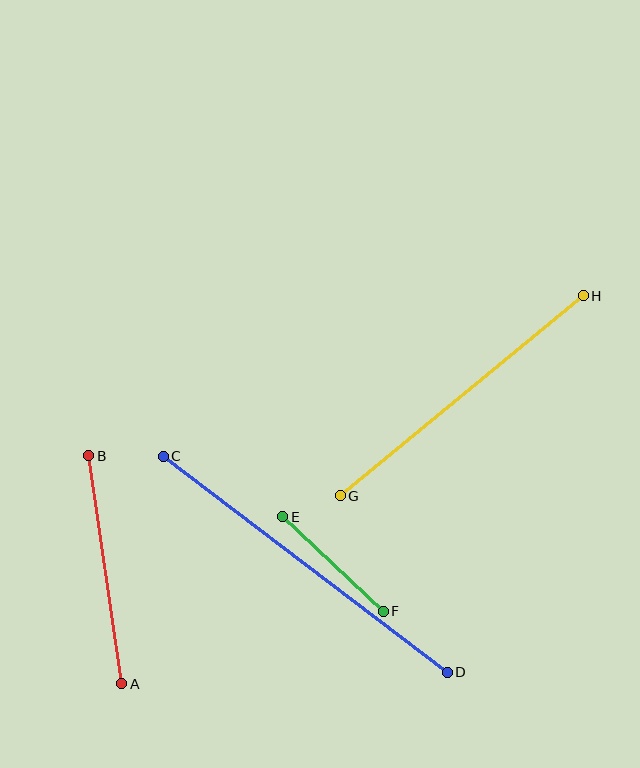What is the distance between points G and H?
The distance is approximately 315 pixels.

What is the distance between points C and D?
The distance is approximately 357 pixels.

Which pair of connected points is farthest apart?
Points C and D are farthest apart.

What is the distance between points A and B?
The distance is approximately 230 pixels.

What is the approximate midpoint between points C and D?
The midpoint is at approximately (305, 564) pixels.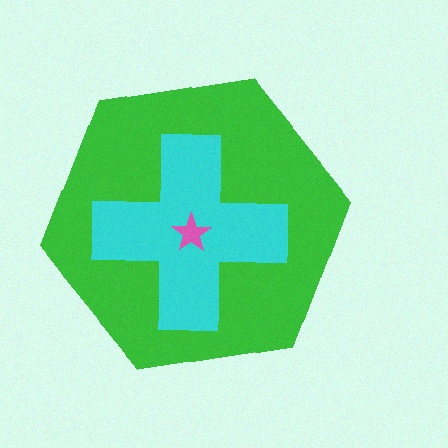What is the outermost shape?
The green hexagon.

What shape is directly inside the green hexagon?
The cyan cross.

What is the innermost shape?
The pink star.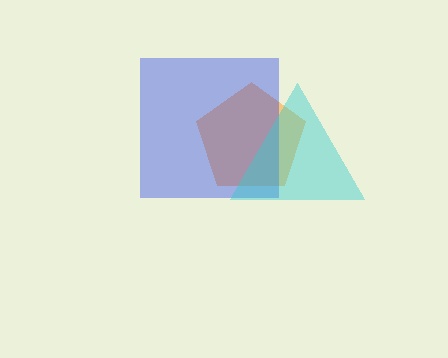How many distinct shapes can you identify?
There are 3 distinct shapes: an orange pentagon, a blue square, a cyan triangle.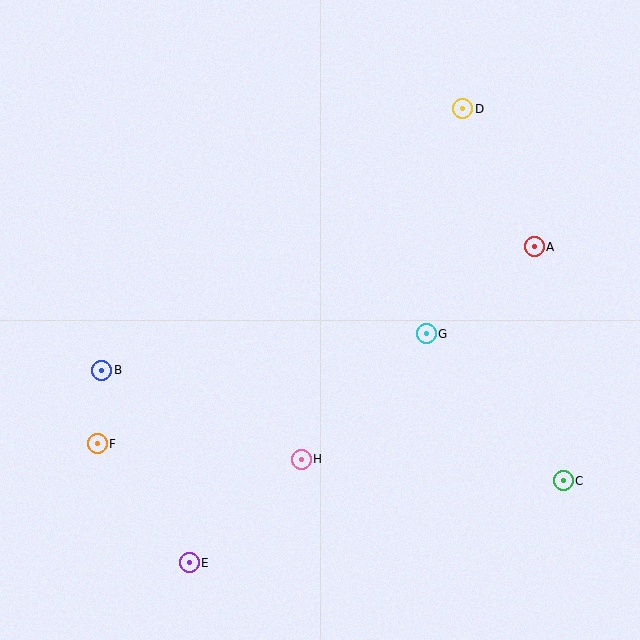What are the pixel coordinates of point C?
Point C is at (563, 481).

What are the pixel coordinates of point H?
Point H is at (301, 459).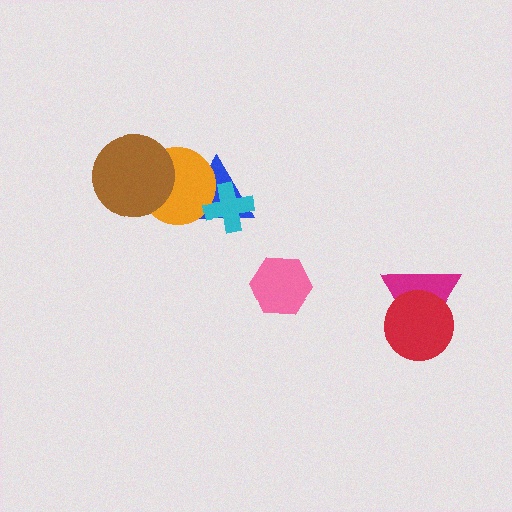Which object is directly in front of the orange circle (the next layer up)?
The cyan cross is directly in front of the orange circle.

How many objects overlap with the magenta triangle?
1 object overlaps with the magenta triangle.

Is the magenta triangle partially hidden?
Yes, it is partially covered by another shape.